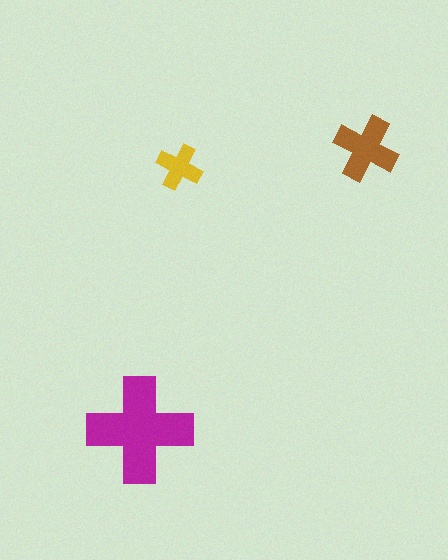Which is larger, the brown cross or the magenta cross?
The magenta one.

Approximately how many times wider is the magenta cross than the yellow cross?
About 2.5 times wider.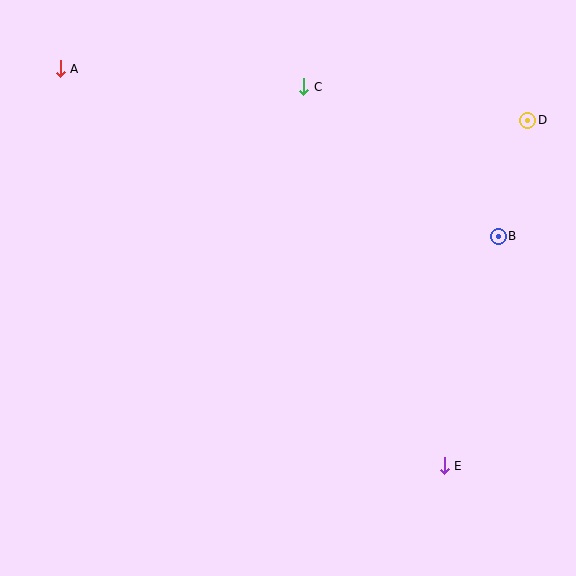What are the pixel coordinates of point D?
Point D is at (528, 120).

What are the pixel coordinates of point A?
Point A is at (60, 69).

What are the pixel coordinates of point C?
Point C is at (304, 87).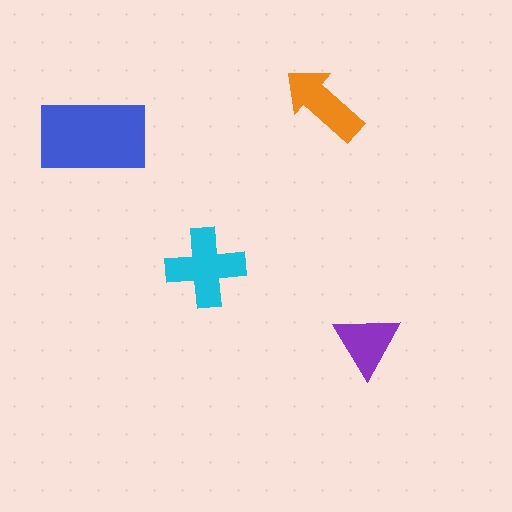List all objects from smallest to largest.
The purple triangle, the orange arrow, the cyan cross, the blue rectangle.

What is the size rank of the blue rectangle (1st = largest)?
1st.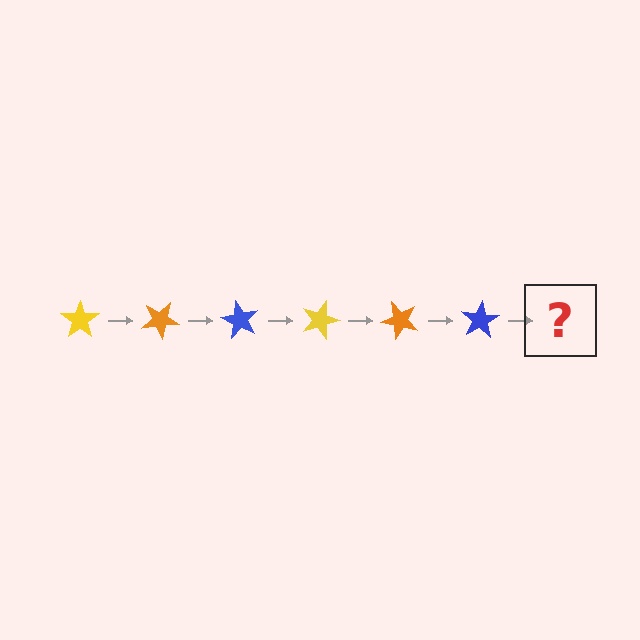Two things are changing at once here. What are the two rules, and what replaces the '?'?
The two rules are that it rotates 30 degrees each step and the color cycles through yellow, orange, and blue. The '?' should be a yellow star, rotated 180 degrees from the start.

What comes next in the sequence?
The next element should be a yellow star, rotated 180 degrees from the start.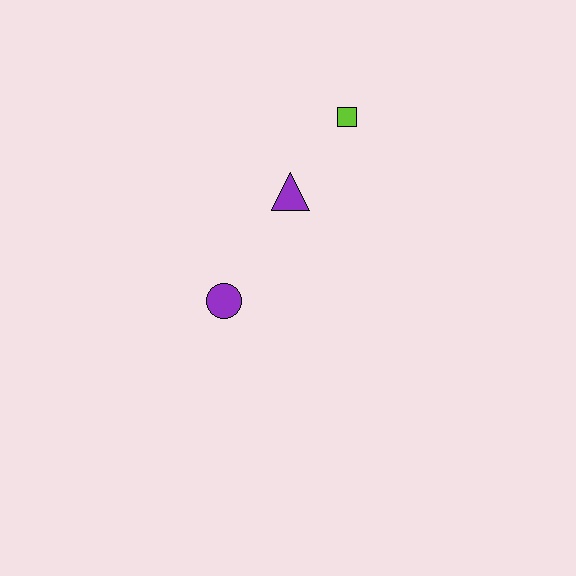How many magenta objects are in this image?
There are no magenta objects.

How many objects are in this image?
There are 3 objects.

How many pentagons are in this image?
There are no pentagons.